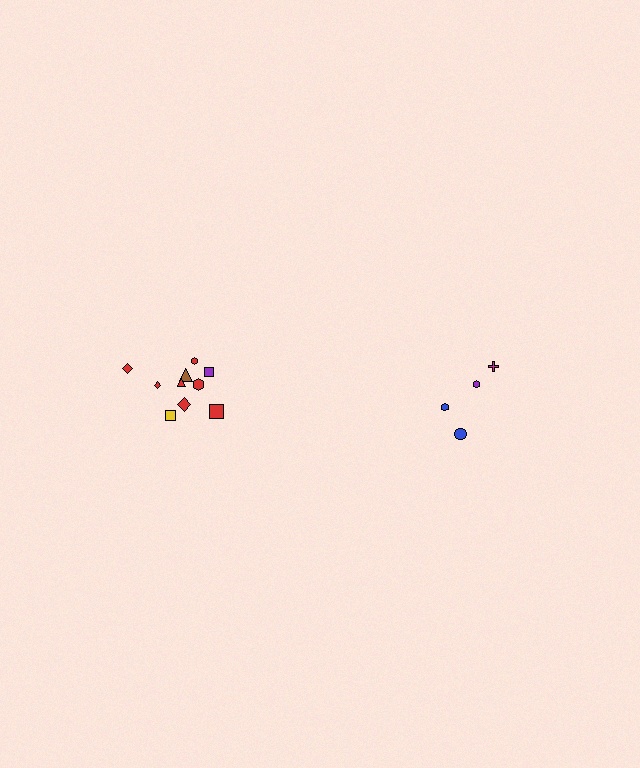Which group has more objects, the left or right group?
The left group.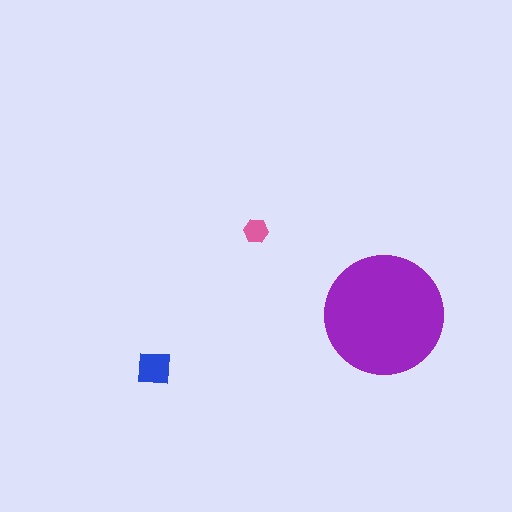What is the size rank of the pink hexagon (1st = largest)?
3rd.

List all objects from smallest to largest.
The pink hexagon, the blue square, the purple circle.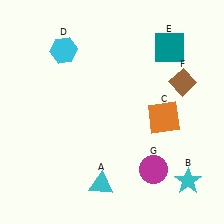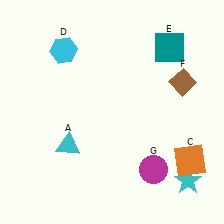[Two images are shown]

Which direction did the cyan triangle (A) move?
The cyan triangle (A) moved up.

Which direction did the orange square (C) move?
The orange square (C) moved down.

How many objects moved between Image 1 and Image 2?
2 objects moved between the two images.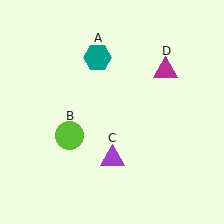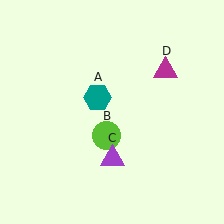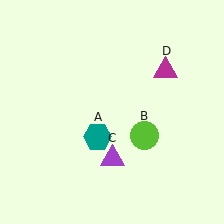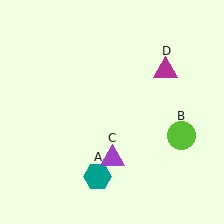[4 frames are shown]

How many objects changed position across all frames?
2 objects changed position: teal hexagon (object A), lime circle (object B).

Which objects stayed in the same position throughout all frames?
Purple triangle (object C) and magenta triangle (object D) remained stationary.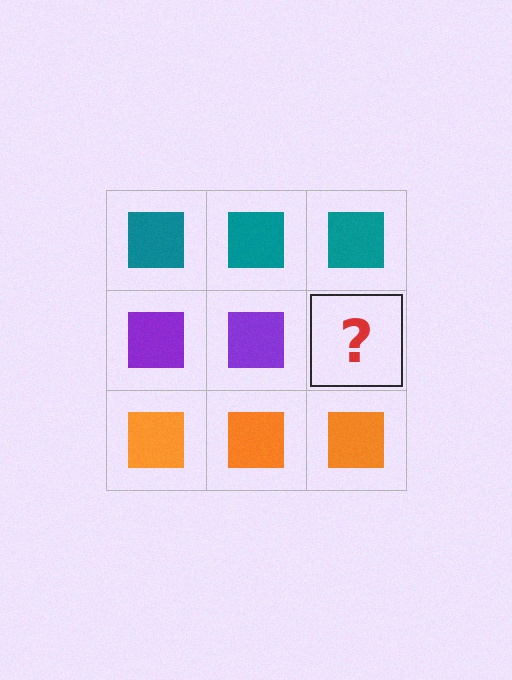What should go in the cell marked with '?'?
The missing cell should contain a purple square.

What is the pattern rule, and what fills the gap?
The rule is that each row has a consistent color. The gap should be filled with a purple square.